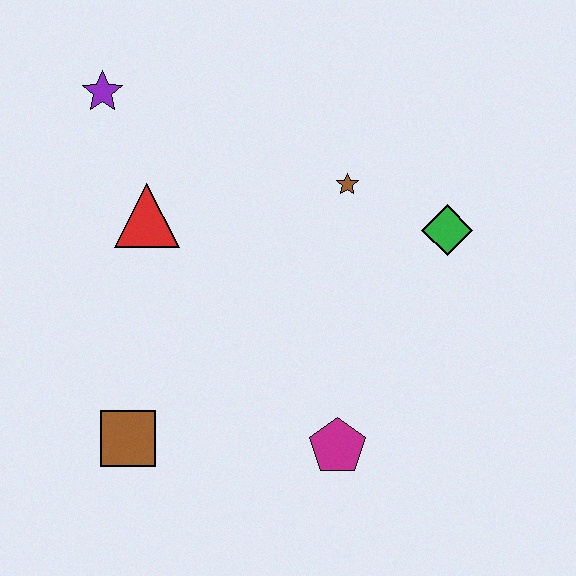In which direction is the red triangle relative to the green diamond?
The red triangle is to the left of the green diamond.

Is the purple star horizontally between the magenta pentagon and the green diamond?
No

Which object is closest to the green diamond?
The brown star is closest to the green diamond.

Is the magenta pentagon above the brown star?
No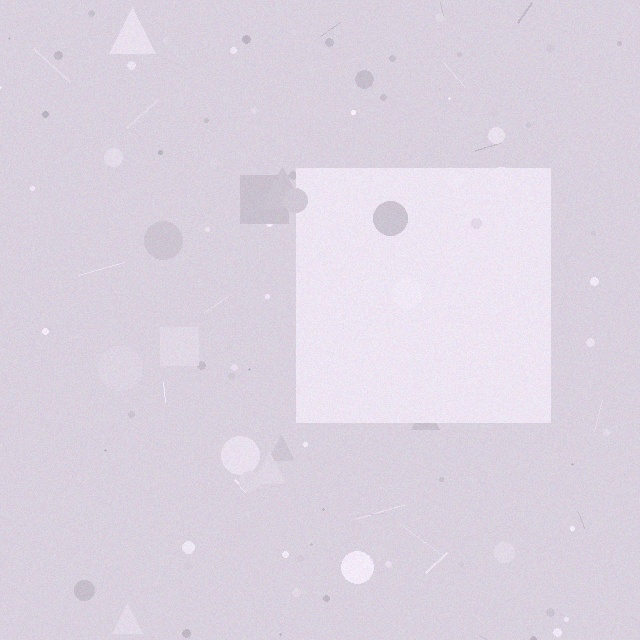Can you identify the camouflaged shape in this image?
The camouflaged shape is a square.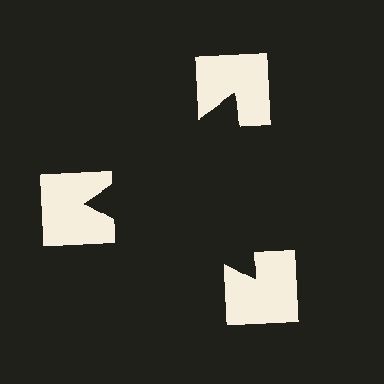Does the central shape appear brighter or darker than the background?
It typically appears slightly darker than the background, even though no actual brightness change is drawn.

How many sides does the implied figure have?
3 sides.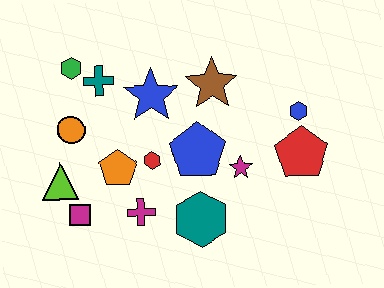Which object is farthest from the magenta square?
The blue hexagon is farthest from the magenta square.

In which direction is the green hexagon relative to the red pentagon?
The green hexagon is to the left of the red pentagon.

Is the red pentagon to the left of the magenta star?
No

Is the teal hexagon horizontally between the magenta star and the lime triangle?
Yes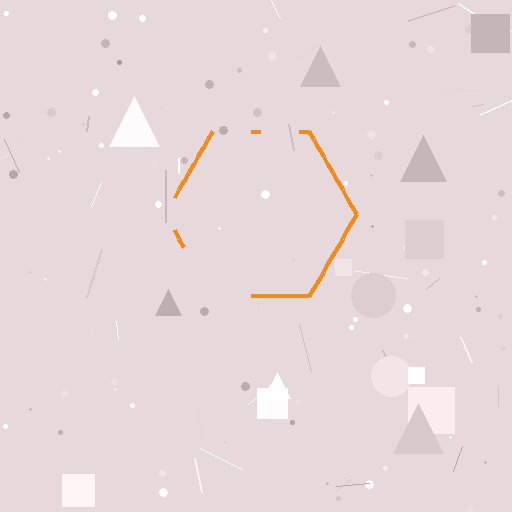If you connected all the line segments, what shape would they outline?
They would outline a hexagon.